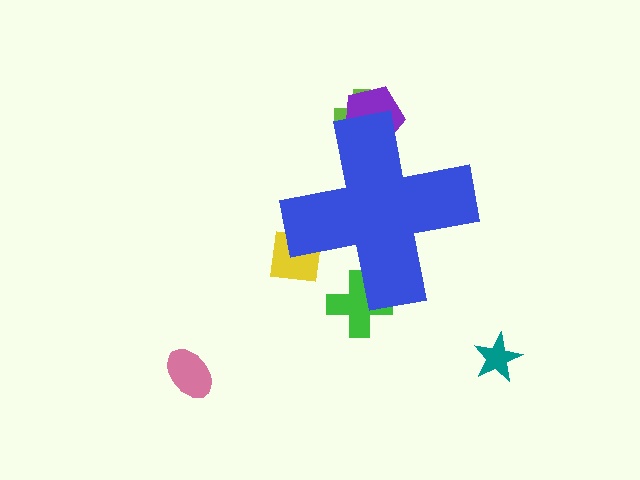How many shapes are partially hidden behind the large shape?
4 shapes are partially hidden.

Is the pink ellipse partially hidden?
No, the pink ellipse is fully visible.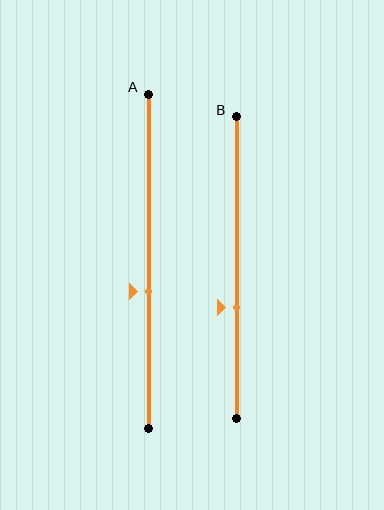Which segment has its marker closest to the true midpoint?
Segment A has its marker closest to the true midpoint.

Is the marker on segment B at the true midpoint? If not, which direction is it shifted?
No, the marker on segment B is shifted downward by about 13% of the segment length.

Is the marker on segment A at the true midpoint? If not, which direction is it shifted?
No, the marker on segment A is shifted downward by about 9% of the segment length.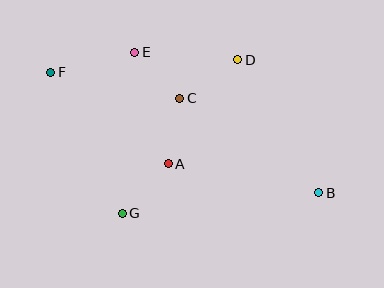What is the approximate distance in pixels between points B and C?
The distance between B and C is approximately 168 pixels.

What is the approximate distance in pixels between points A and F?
The distance between A and F is approximately 149 pixels.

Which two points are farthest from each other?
Points B and F are farthest from each other.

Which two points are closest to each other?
Points C and E are closest to each other.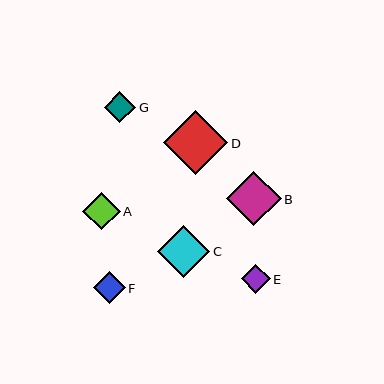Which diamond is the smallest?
Diamond E is the smallest with a size of approximately 29 pixels.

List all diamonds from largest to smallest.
From largest to smallest: D, B, C, A, G, F, E.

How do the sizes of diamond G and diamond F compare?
Diamond G and diamond F are approximately the same size.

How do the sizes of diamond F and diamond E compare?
Diamond F and diamond E are approximately the same size.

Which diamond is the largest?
Diamond D is the largest with a size of approximately 64 pixels.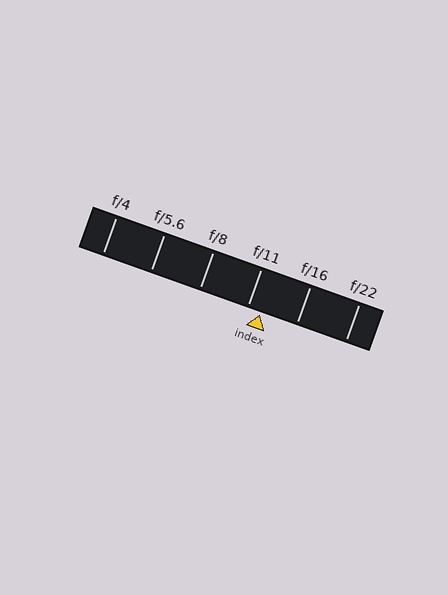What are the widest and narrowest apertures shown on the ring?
The widest aperture shown is f/4 and the narrowest is f/22.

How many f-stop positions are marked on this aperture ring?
There are 6 f-stop positions marked.